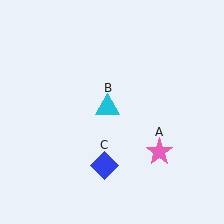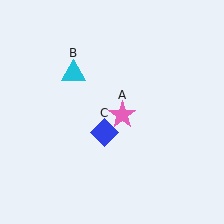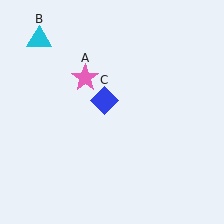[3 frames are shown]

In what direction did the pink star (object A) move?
The pink star (object A) moved up and to the left.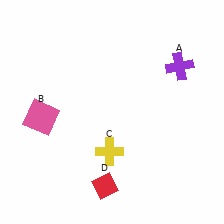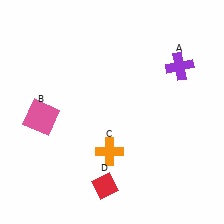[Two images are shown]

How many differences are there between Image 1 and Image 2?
There is 1 difference between the two images.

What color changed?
The cross (C) changed from yellow in Image 1 to orange in Image 2.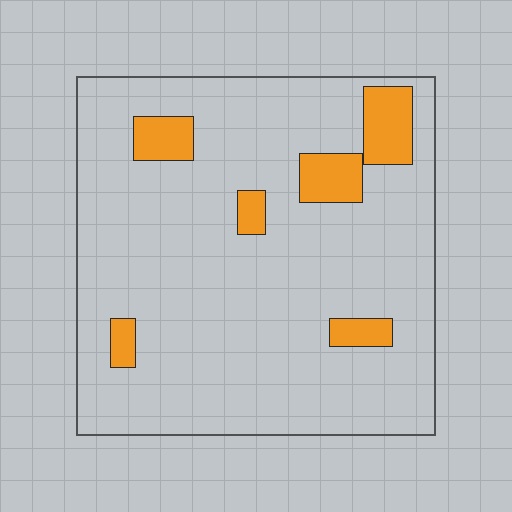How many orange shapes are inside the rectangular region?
6.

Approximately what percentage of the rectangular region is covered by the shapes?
Approximately 10%.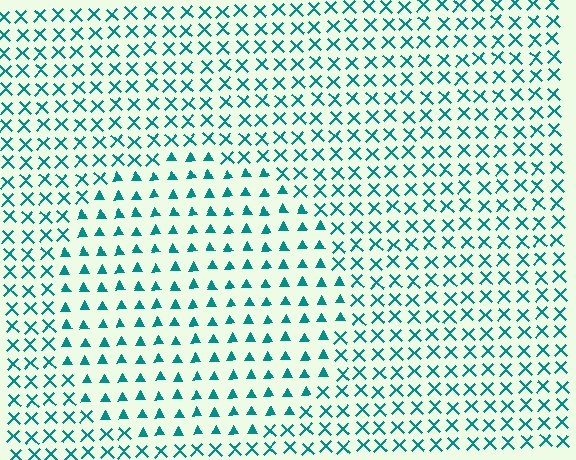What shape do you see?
I see a circle.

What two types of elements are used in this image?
The image uses triangles inside the circle region and X marks outside it.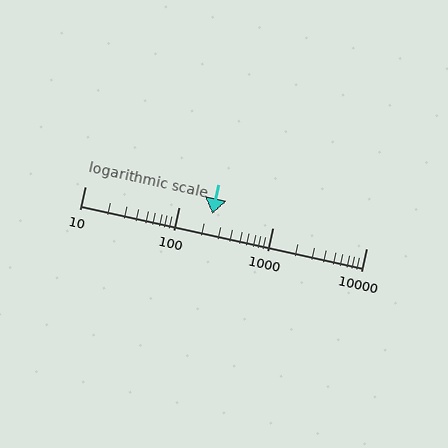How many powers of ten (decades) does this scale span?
The scale spans 3 decades, from 10 to 10000.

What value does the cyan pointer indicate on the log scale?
The pointer indicates approximately 230.